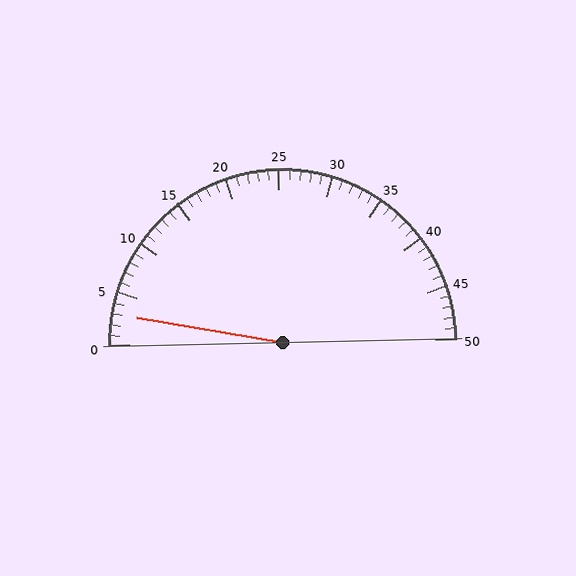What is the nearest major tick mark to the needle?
The nearest major tick mark is 5.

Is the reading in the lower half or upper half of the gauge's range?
The reading is in the lower half of the range (0 to 50).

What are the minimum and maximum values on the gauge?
The gauge ranges from 0 to 50.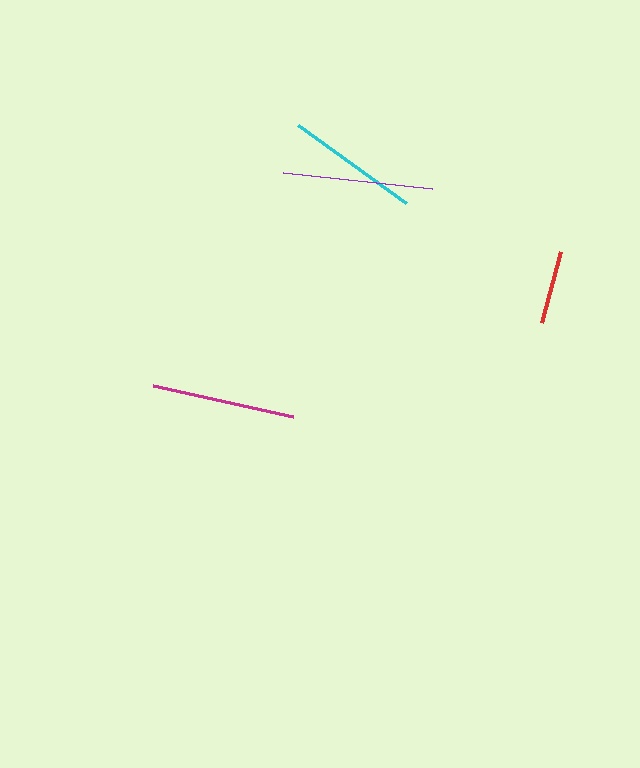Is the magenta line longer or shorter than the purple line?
The purple line is longer than the magenta line.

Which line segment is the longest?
The purple line is the longest at approximately 149 pixels.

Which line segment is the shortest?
The red line is the shortest at approximately 74 pixels.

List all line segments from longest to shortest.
From longest to shortest: purple, magenta, cyan, red.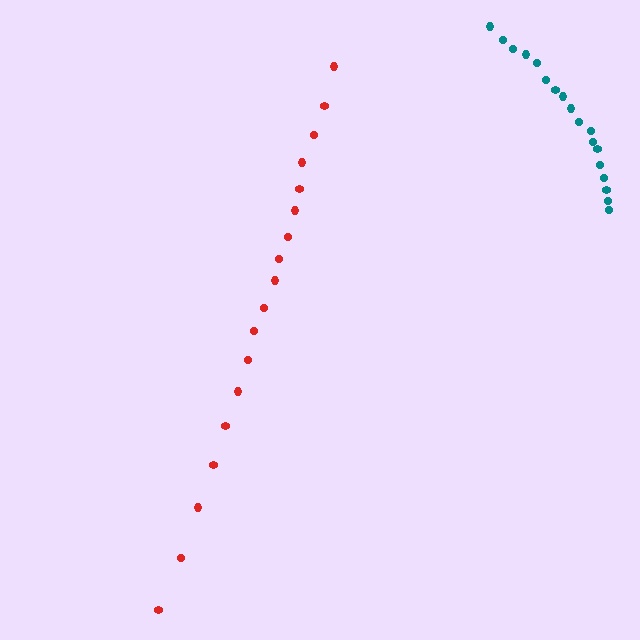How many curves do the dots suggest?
There are 2 distinct paths.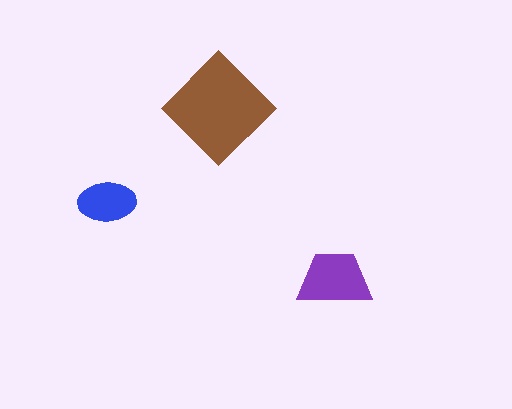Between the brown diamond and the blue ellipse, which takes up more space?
The brown diamond.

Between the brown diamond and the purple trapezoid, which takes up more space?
The brown diamond.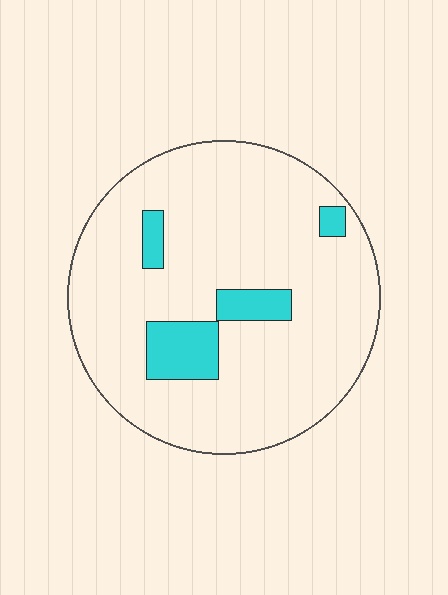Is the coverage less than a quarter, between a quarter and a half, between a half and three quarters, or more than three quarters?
Less than a quarter.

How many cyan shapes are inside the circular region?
4.